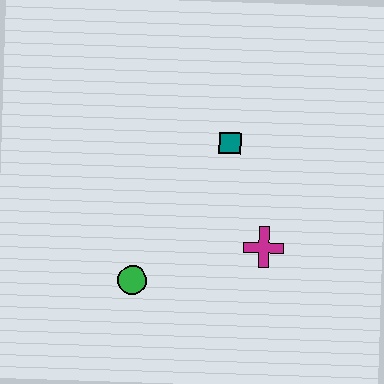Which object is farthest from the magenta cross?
The green circle is farthest from the magenta cross.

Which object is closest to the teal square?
The magenta cross is closest to the teal square.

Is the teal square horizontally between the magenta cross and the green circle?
Yes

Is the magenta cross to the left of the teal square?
No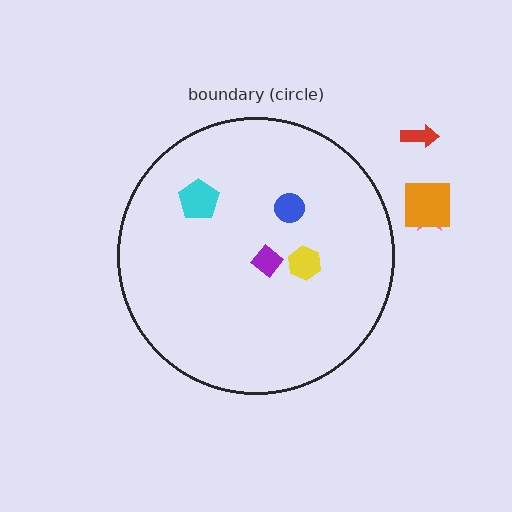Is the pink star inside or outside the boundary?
Outside.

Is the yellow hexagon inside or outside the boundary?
Inside.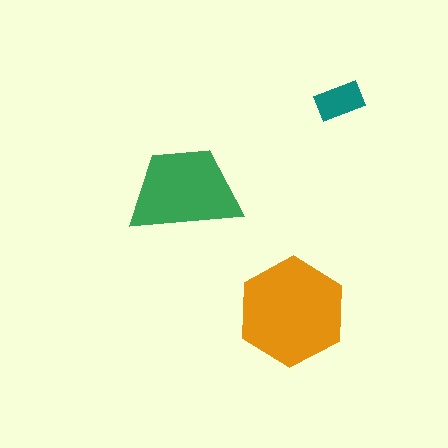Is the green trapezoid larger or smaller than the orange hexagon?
Smaller.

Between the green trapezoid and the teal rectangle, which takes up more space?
The green trapezoid.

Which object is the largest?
The orange hexagon.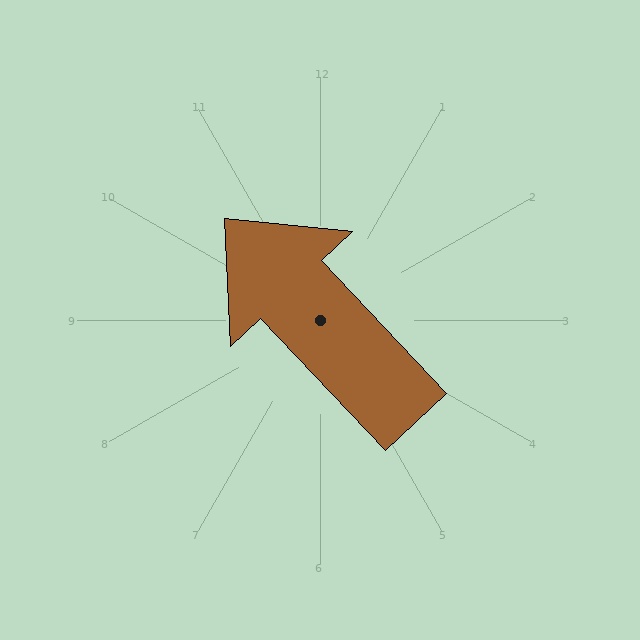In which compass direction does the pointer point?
Northwest.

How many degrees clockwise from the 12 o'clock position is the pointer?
Approximately 317 degrees.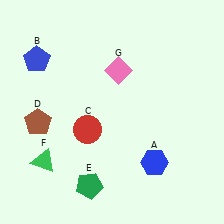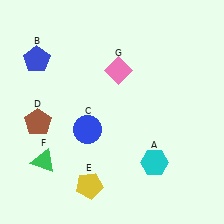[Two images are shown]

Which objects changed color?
A changed from blue to cyan. C changed from red to blue. E changed from green to yellow.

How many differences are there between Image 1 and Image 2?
There are 3 differences between the two images.